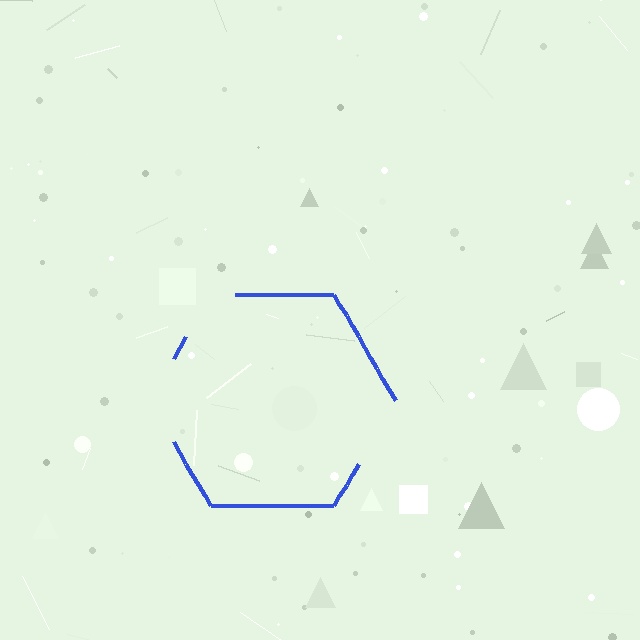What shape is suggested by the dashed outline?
The dashed outline suggests a hexagon.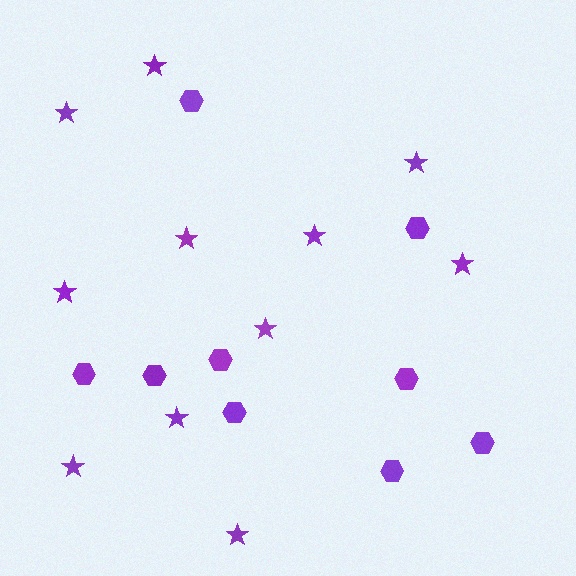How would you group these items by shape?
There are 2 groups: one group of stars (11) and one group of hexagons (9).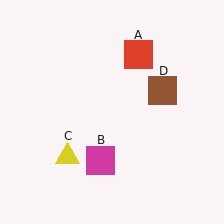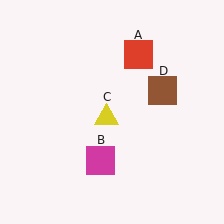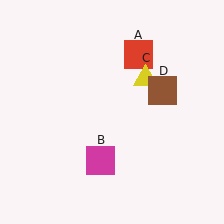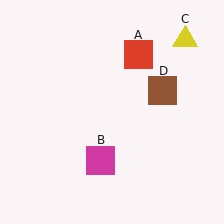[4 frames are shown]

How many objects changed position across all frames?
1 object changed position: yellow triangle (object C).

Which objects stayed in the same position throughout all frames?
Red square (object A) and magenta square (object B) and brown square (object D) remained stationary.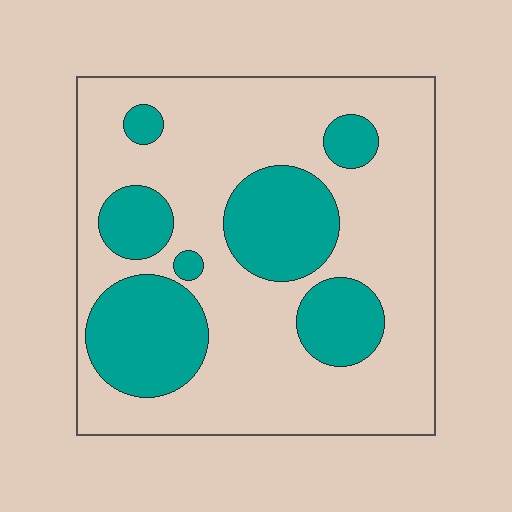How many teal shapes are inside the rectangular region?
7.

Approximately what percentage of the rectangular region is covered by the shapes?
Approximately 30%.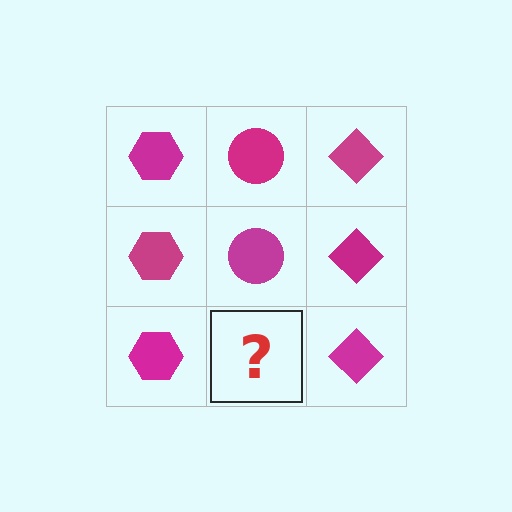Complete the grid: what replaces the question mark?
The question mark should be replaced with a magenta circle.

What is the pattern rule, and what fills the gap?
The rule is that each column has a consistent shape. The gap should be filled with a magenta circle.